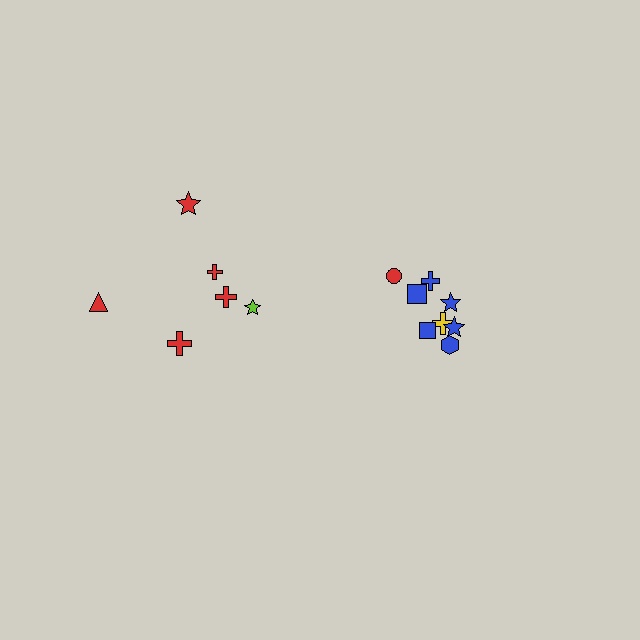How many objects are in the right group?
There are 8 objects.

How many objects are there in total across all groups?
There are 14 objects.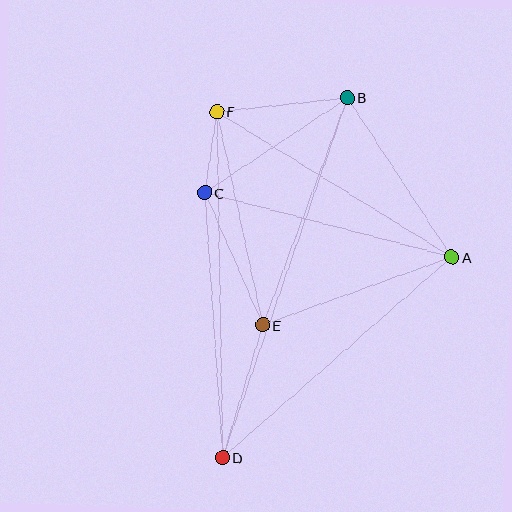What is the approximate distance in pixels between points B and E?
The distance between B and E is approximately 243 pixels.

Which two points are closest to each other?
Points C and F are closest to each other.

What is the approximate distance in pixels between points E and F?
The distance between E and F is approximately 218 pixels.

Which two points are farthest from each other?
Points B and D are farthest from each other.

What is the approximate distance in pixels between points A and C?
The distance between A and C is approximately 256 pixels.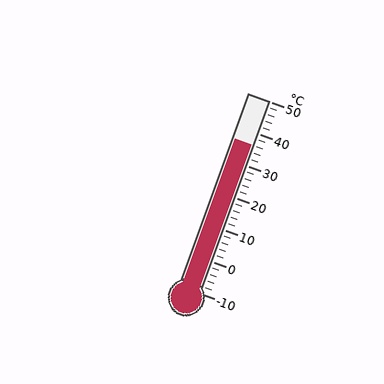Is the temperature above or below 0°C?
The temperature is above 0°C.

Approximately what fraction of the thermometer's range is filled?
The thermometer is filled to approximately 75% of its range.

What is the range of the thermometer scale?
The thermometer scale ranges from -10°C to 50°C.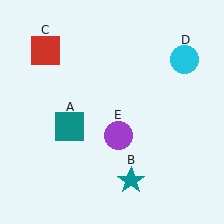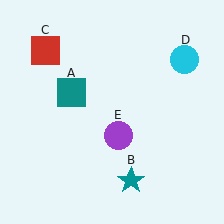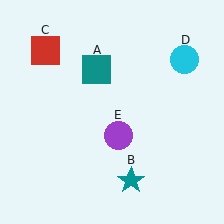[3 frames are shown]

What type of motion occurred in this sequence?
The teal square (object A) rotated clockwise around the center of the scene.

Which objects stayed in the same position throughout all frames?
Teal star (object B) and red square (object C) and cyan circle (object D) and purple circle (object E) remained stationary.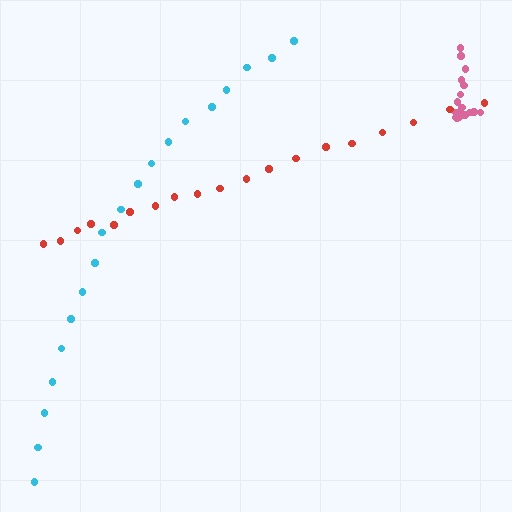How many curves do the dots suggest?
There are 3 distinct paths.